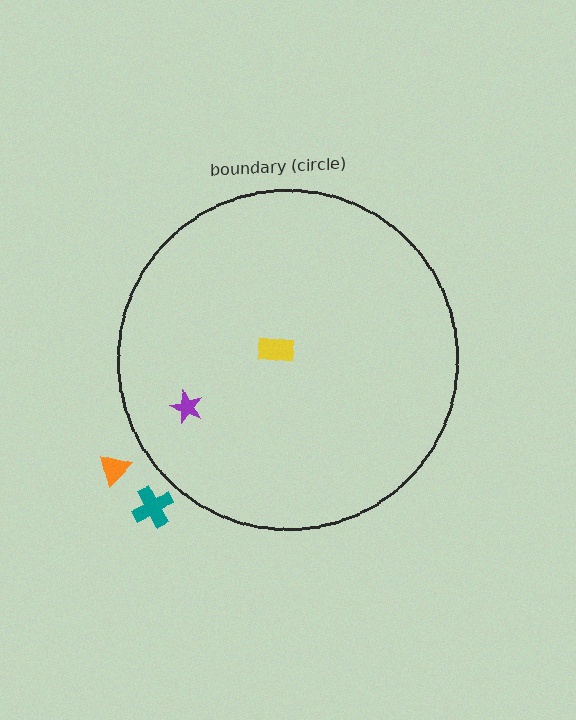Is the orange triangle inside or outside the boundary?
Outside.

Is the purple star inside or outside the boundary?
Inside.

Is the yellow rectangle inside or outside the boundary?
Inside.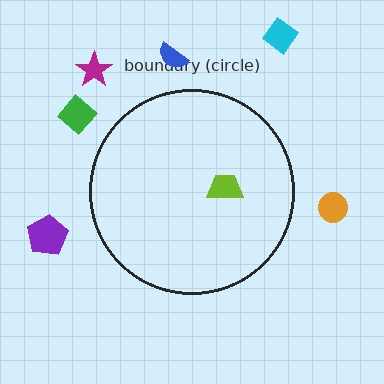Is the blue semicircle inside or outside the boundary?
Outside.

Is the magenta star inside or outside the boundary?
Outside.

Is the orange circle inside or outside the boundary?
Outside.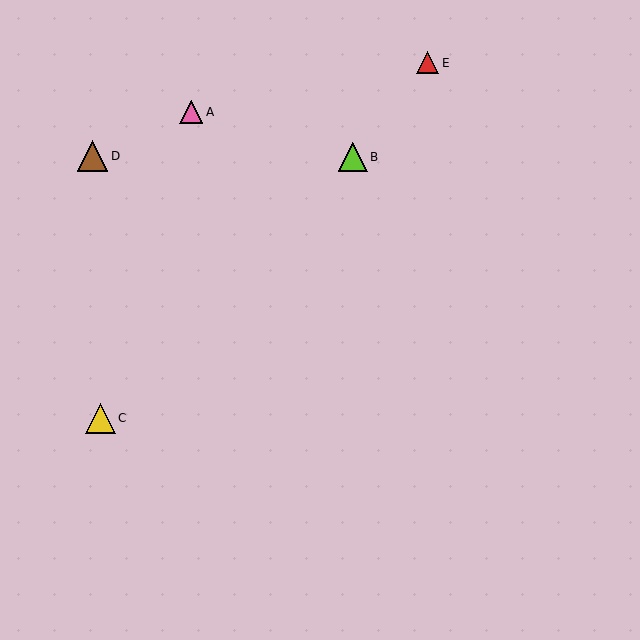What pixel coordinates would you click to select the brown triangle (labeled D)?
Click at (93, 156) to select the brown triangle D.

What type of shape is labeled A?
Shape A is a pink triangle.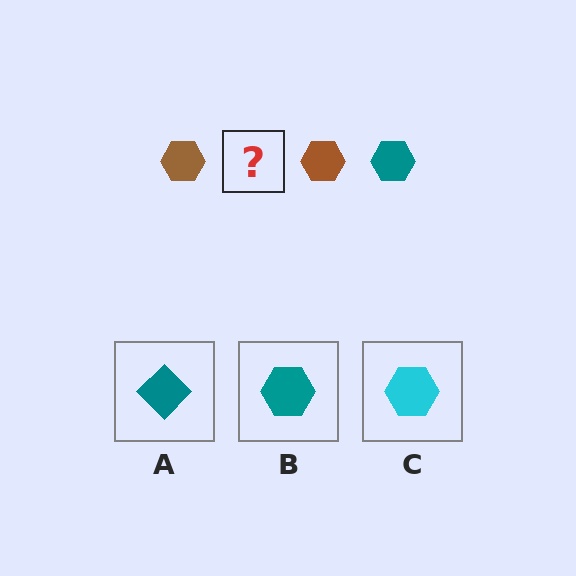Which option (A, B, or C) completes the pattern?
B.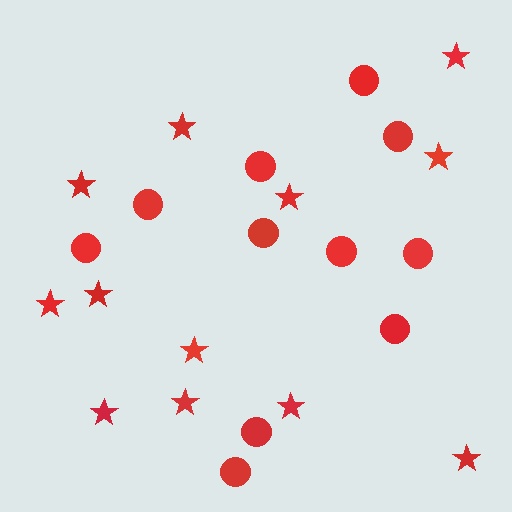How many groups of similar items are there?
There are 2 groups: one group of stars (12) and one group of circles (11).